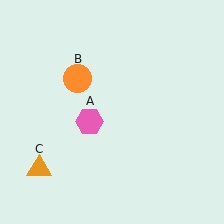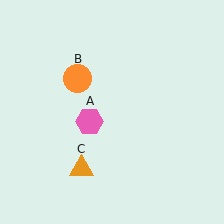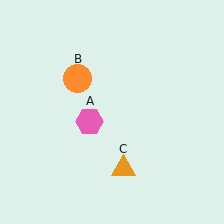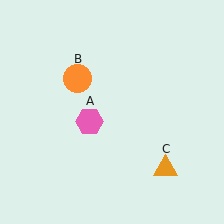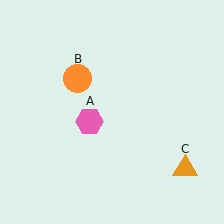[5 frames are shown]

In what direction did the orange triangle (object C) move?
The orange triangle (object C) moved right.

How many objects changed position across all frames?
1 object changed position: orange triangle (object C).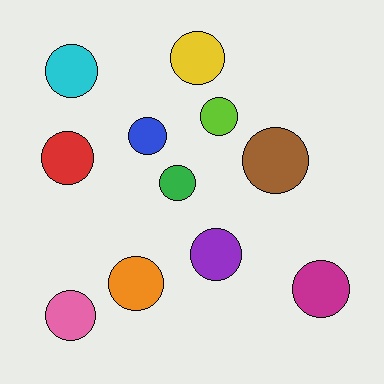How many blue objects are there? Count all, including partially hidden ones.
There is 1 blue object.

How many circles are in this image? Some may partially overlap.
There are 11 circles.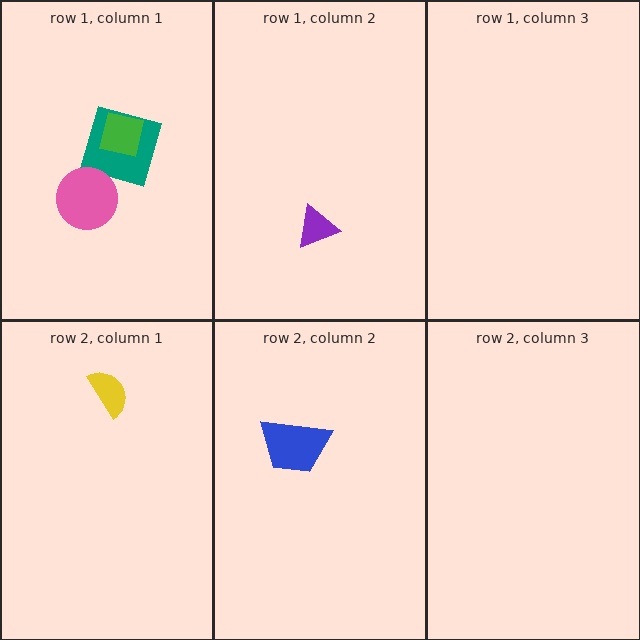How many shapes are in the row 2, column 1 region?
1.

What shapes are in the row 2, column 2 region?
The blue trapezoid.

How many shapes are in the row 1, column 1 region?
3.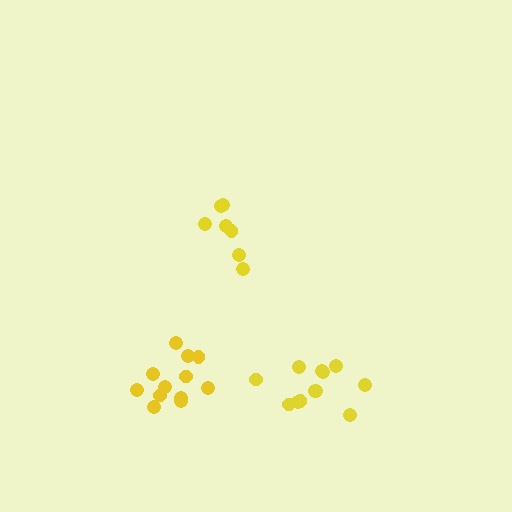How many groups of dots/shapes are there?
There are 3 groups.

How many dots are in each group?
Group 1: 7 dots, Group 2: 12 dots, Group 3: 12 dots (31 total).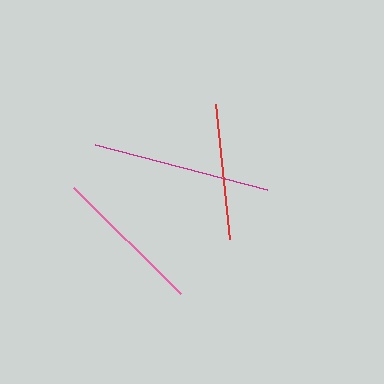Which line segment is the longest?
The magenta line is the longest at approximately 179 pixels.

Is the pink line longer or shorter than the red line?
The pink line is longer than the red line.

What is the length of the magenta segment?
The magenta segment is approximately 179 pixels long.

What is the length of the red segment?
The red segment is approximately 136 pixels long.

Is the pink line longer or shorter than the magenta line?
The magenta line is longer than the pink line.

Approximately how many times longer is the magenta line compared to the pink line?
The magenta line is approximately 1.2 times the length of the pink line.